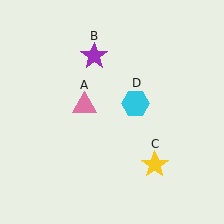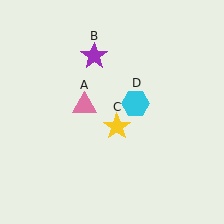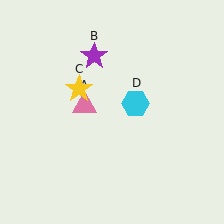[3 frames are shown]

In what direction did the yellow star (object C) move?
The yellow star (object C) moved up and to the left.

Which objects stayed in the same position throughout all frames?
Pink triangle (object A) and purple star (object B) and cyan hexagon (object D) remained stationary.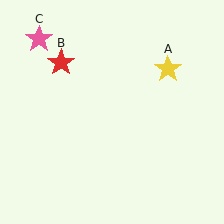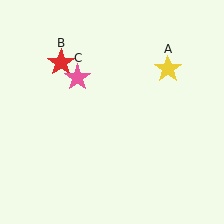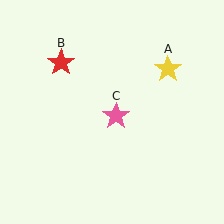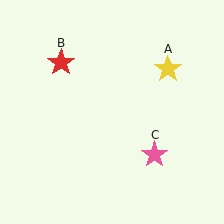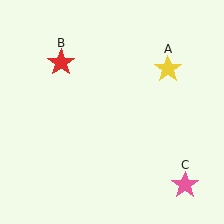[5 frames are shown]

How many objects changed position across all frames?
1 object changed position: pink star (object C).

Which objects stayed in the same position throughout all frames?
Yellow star (object A) and red star (object B) remained stationary.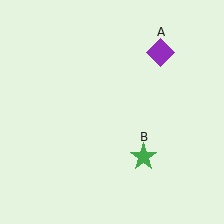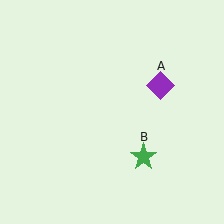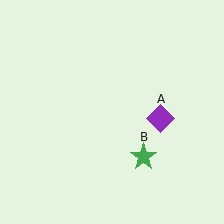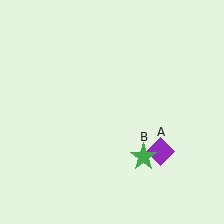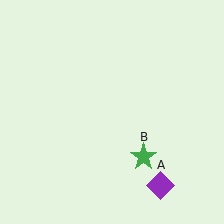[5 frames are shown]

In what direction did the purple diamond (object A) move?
The purple diamond (object A) moved down.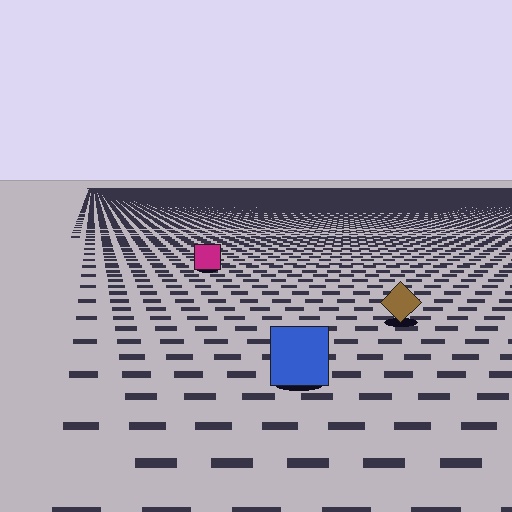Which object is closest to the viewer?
The blue square is closest. The texture marks near it are larger and more spread out.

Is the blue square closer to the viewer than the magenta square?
Yes. The blue square is closer — you can tell from the texture gradient: the ground texture is coarser near it.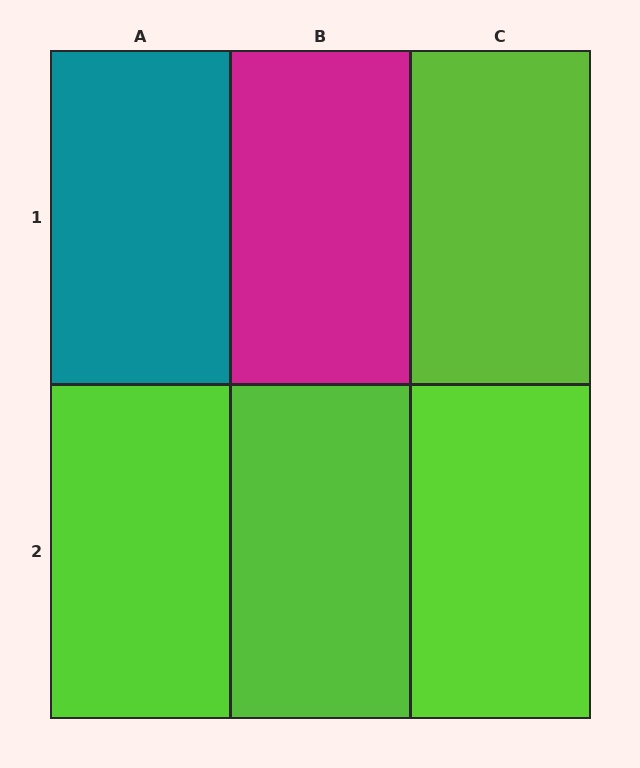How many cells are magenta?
1 cell is magenta.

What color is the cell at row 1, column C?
Lime.